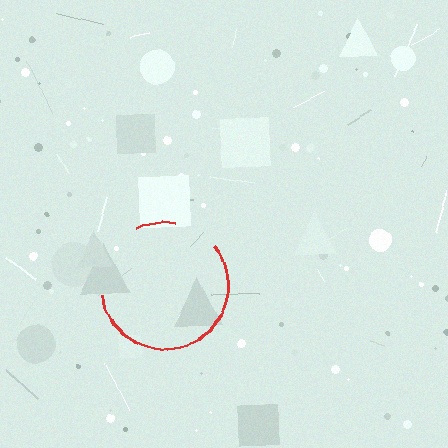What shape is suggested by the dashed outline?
The dashed outline suggests a circle.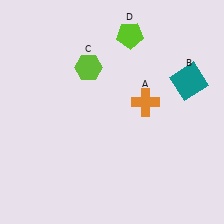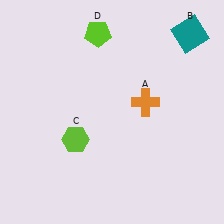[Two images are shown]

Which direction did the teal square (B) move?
The teal square (B) moved up.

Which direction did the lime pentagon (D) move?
The lime pentagon (D) moved left.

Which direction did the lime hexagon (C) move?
The lime hexagon (C) moved down.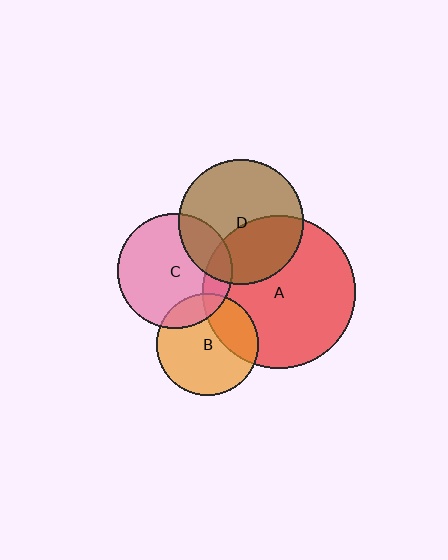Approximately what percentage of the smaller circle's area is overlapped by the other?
Approximately 30%.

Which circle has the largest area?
Circle A (red).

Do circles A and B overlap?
Yes.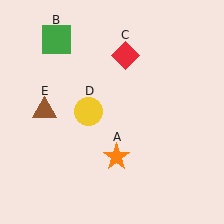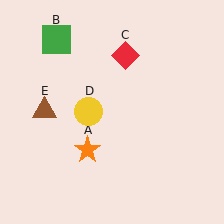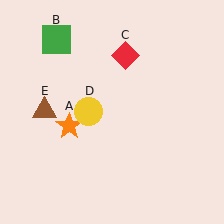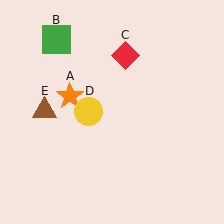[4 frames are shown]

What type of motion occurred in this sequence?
The orange star (object A) rotated clockwise around the center of the scene.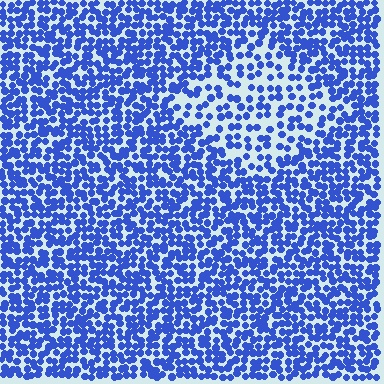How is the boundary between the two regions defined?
The boundary is defined by a change in element density (approximately 1.9x ratio). All elements are the same color, size, and shape.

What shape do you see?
I see a diamond.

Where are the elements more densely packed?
The elements are more densely packed outside the diamond boundary.